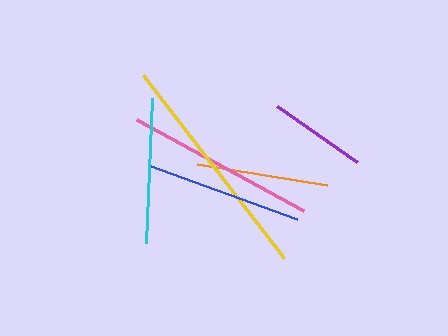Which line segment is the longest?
The yellow line is the longest at approximately 231 pixels.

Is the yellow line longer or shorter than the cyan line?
The yellow line is longer than the cyan line.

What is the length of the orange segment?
The orange segment is approximately 131 pixels long.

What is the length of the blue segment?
The blue segment is approximately 158 pixels long.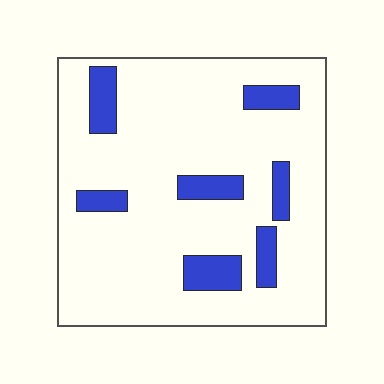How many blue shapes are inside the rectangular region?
7.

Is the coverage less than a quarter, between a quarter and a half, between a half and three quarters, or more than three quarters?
Less than a quarter.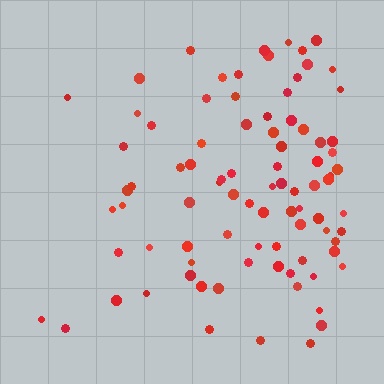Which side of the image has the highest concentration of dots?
The right.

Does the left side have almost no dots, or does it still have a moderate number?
Still a moderate number, just noticeably fewer than the right.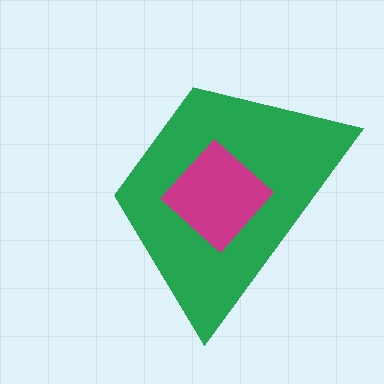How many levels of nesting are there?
2.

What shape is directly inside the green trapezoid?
The magenta diamond.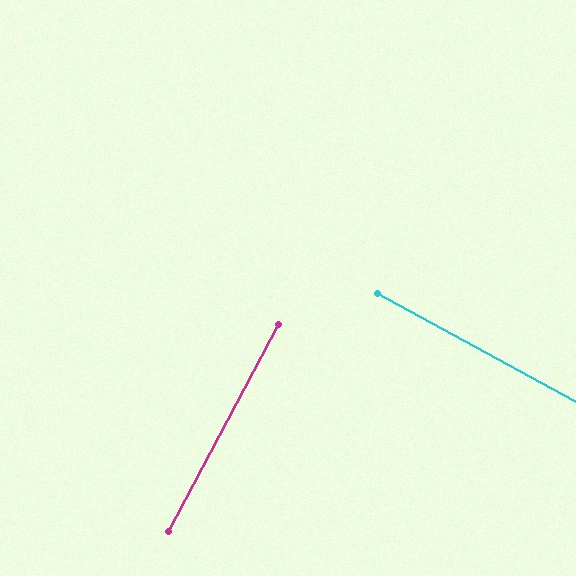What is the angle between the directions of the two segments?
Approximately 89 degrees.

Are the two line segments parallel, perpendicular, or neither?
Perpendicular — they meet at approximately 89°.